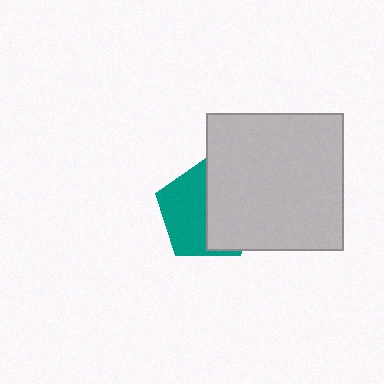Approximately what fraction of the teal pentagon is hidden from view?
Roughly 52% of the teal pentagon is hidden behind the light gray square.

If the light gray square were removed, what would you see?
You would see the complete teal pentagon.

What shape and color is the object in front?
The object in front is a light gray square.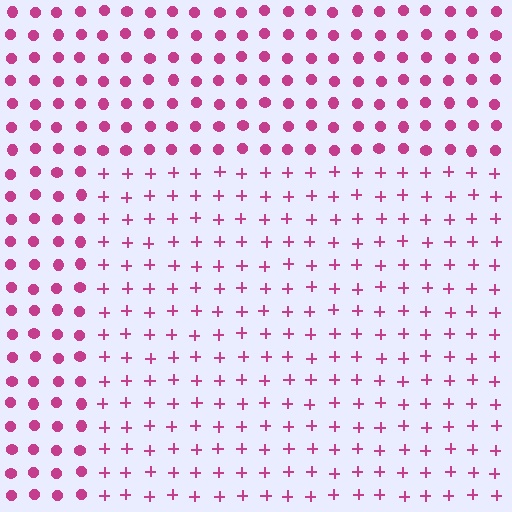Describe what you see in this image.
The image is filled with small magenta elements arranged in a uniform grid. A rectangle-shaped region contains plus signs, while the surrounding area contains circles. The boundary is defined purely by the change in element shape.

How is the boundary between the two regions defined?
The boundary is defined by a change in element shape: plus signs inside vs. circles outside. All elements share the same color and spacing.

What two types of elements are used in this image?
The image uses plus signs inside the rectangle region and circles outside it.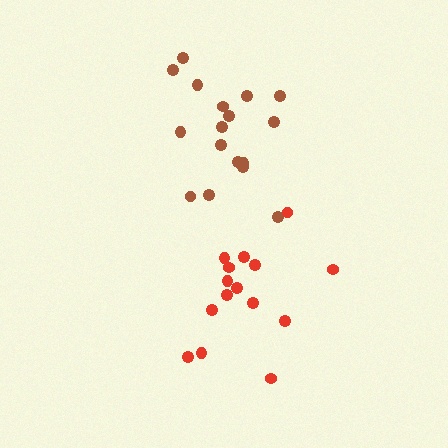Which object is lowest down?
The red cluster is bottommost.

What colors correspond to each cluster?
The clusters are colored: brown, red.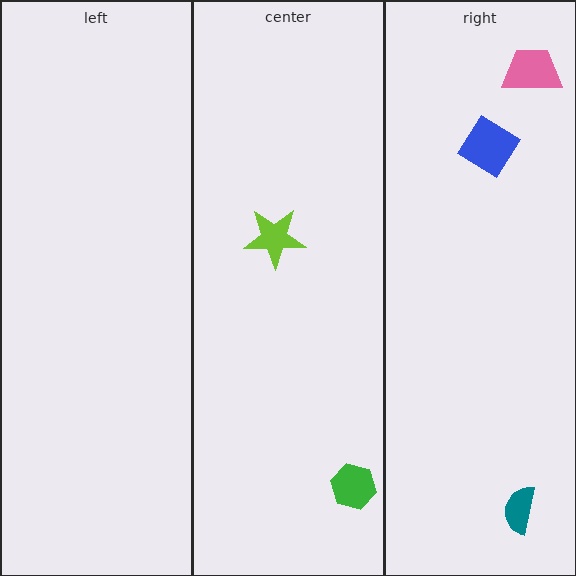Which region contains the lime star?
The center region.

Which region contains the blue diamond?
The right region.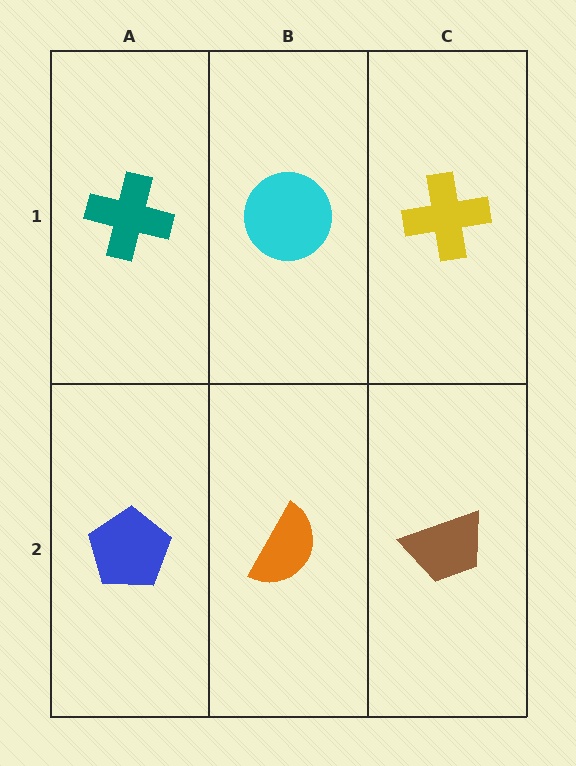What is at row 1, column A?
A teal cross.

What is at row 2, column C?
A brown trapezoid.